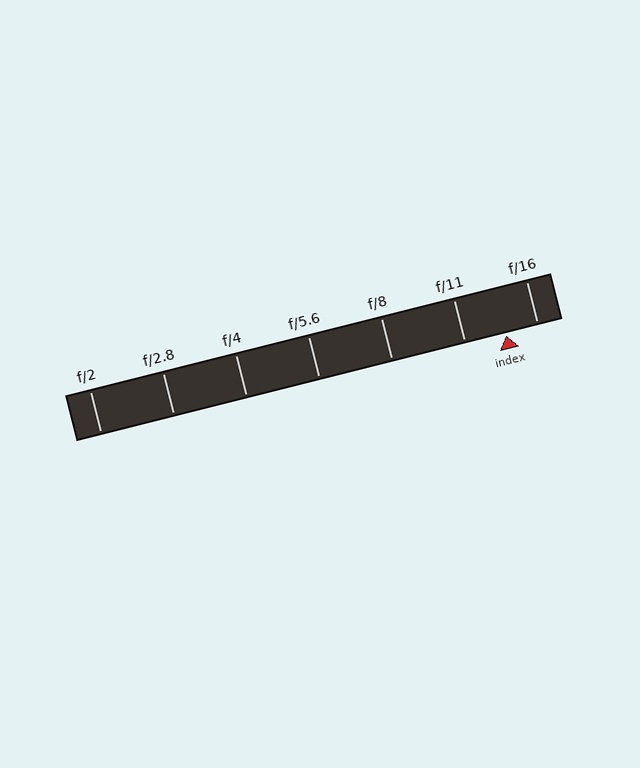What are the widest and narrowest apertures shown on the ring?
The widest aperture shown is f/2 and the narrowest is f/16.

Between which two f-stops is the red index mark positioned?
The index mark is between f/11 and f/16.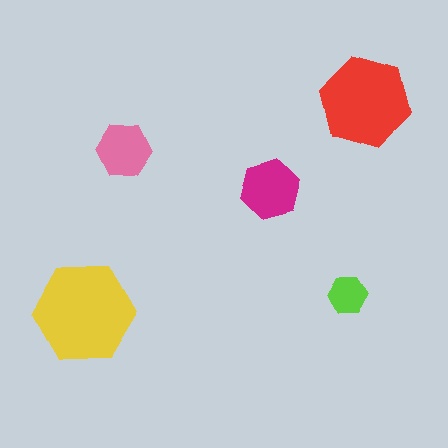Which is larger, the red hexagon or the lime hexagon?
The red one.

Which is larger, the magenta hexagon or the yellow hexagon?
The yellow one.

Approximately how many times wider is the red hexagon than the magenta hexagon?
About 1.5 times wider.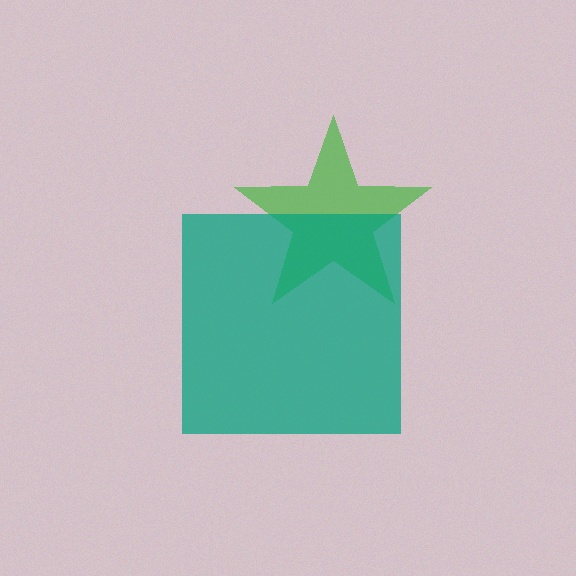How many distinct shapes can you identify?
There are 2 distinct shapes: a green star, a teal square.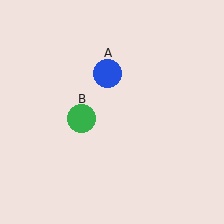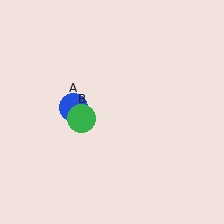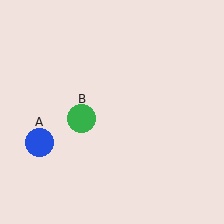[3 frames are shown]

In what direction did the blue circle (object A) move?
The blue circle (object A) moved down and to the left.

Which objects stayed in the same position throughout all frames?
Green circle (object B) remained stationary.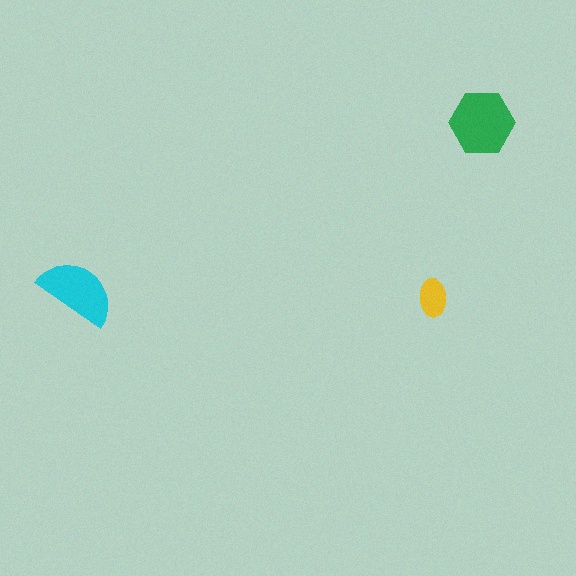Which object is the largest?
The green hexagon.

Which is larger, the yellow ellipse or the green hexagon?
The green hexagon.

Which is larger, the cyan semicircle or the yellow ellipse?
The cyan semicircle.